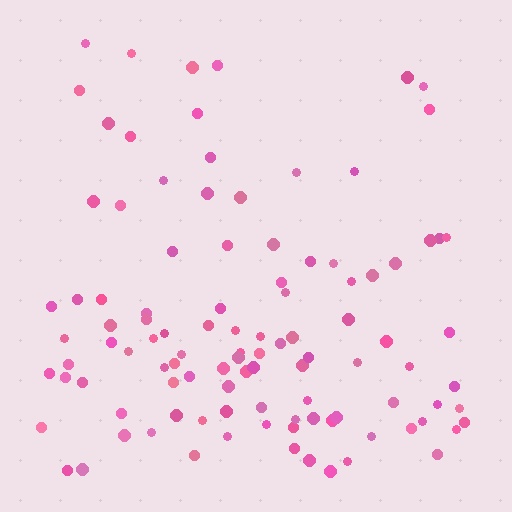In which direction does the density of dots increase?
From top to bottom, with the bottom side densest.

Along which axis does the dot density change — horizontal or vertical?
Vertical.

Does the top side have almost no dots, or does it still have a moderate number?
Still a moderate number, just noticeably fewer than the bottom.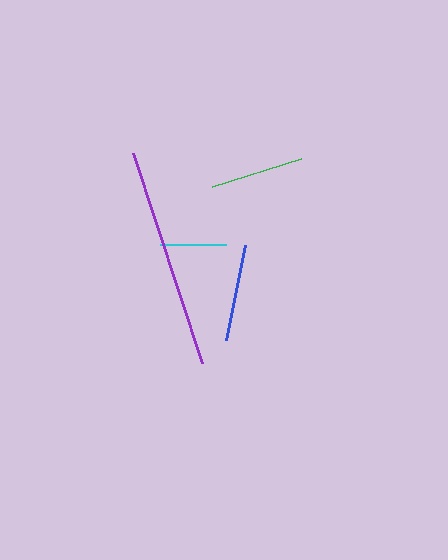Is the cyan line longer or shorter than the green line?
The green line is longer than the cyan line.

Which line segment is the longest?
The purple line is the longest at approximately 222 pixels.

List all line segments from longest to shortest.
From longest to shortest: purple, blue, green, cyan.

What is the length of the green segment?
The green segment is approximately 93 pixels long.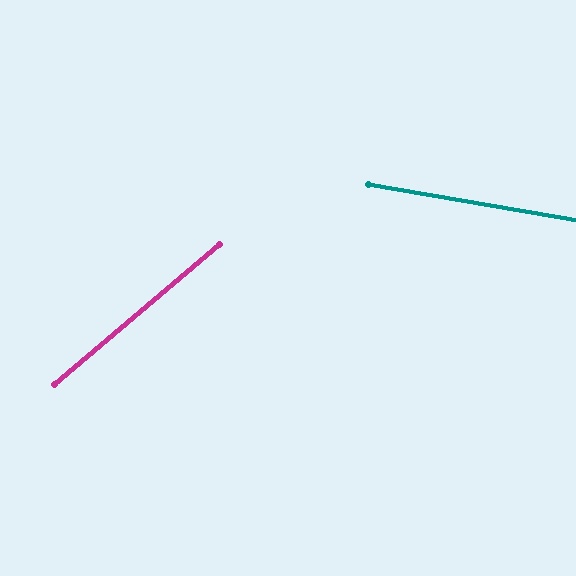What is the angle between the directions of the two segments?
Approximately 50 degrees.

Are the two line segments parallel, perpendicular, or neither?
Neither parallel nor perpendicular — they differ by about 50°.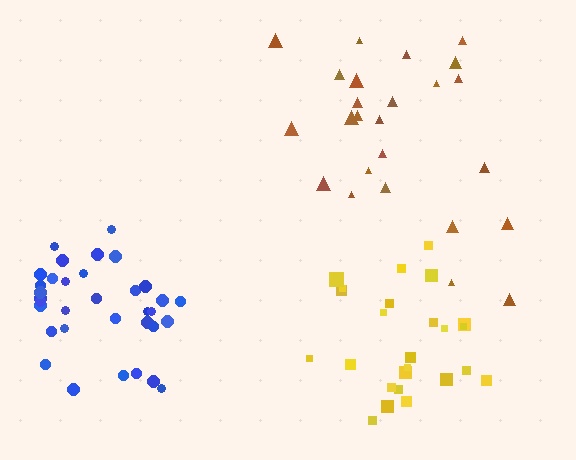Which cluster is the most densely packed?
Blue.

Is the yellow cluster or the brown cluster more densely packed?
Yellow.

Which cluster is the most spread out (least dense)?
Brown.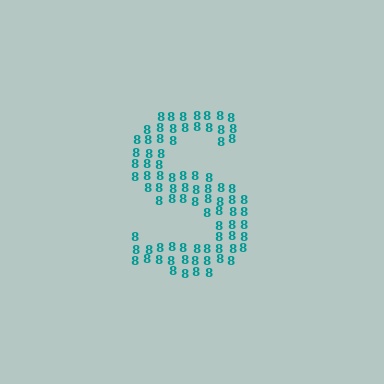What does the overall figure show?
The overall figure shows the letter S.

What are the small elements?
The small elements are digit 8's.